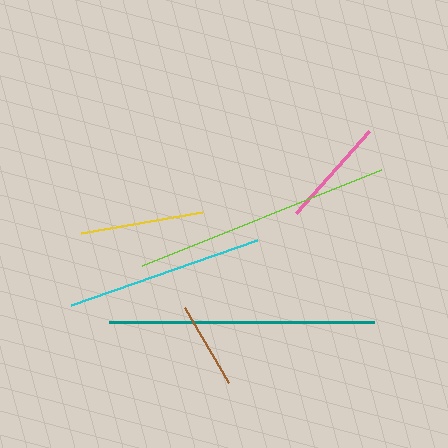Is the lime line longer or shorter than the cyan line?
The lime line is longer than the cyan line.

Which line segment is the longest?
The teal line is the longest at approximately 264 pixels.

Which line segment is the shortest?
The brown line is the shortest at approximately 87 pixels.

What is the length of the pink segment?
The pink segment is approximately 110 pixels long.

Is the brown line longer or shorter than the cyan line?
The cyan line is longer than the brown line.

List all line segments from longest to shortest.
From longest to shortest: teal, lime, cyan, yellow, pink, brown.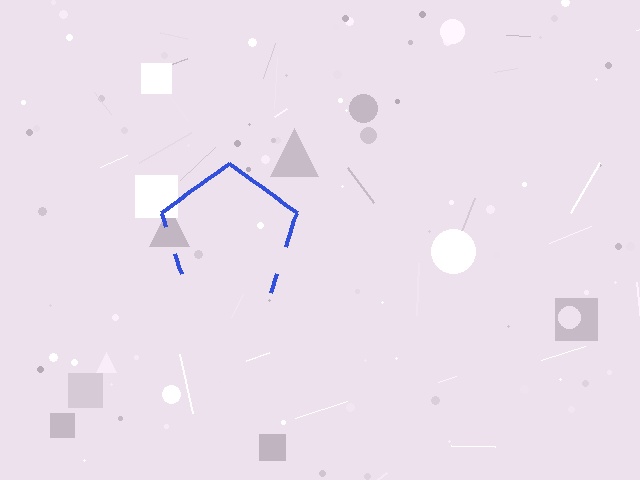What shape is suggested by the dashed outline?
The dashed outline suggests a pentagon.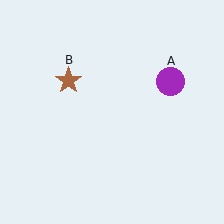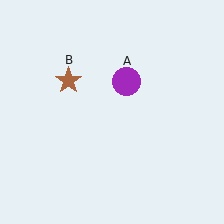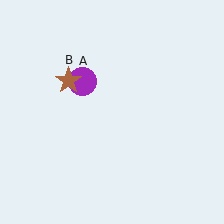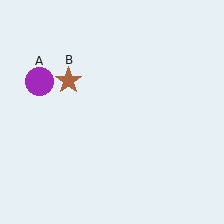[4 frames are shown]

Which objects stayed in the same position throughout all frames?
Brown star (object B) remained stationary.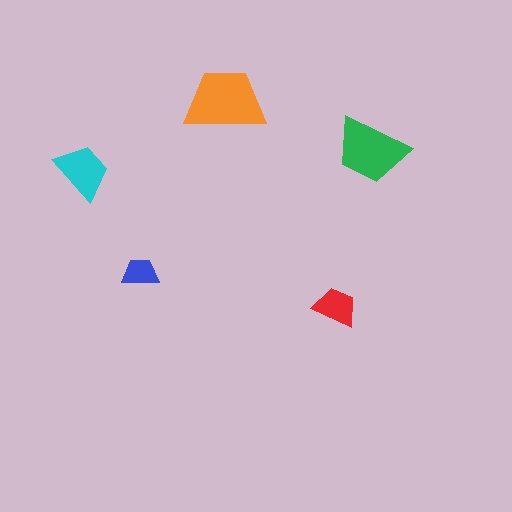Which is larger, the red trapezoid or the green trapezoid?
The green one.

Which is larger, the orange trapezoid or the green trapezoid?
The orange one.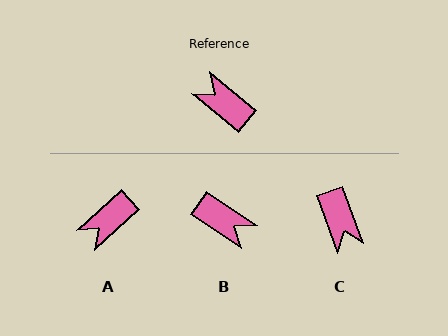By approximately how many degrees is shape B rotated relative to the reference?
Approximately 174 degrees clockwise.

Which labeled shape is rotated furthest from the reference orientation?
B, about 174 degrees away.